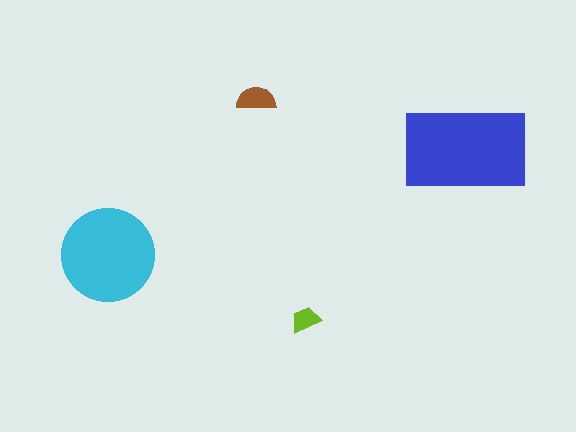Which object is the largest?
The blue rectangle.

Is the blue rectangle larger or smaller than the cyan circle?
Larger.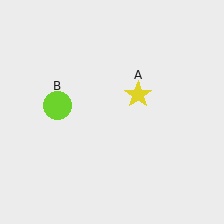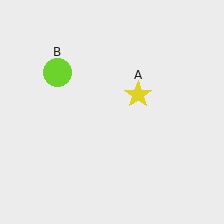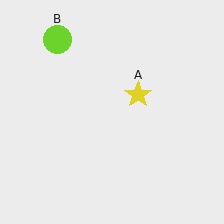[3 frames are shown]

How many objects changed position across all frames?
1 object changed position: lime circle (object B).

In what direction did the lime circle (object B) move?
The lime circle (object B) moved up.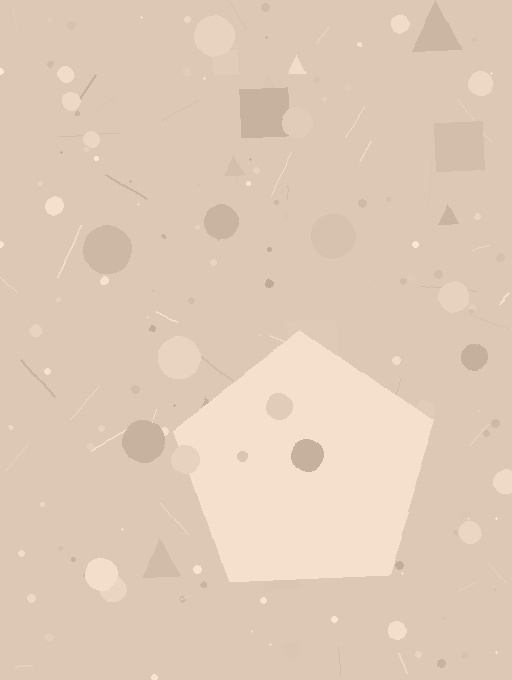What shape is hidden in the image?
A pentagon is hidden in the image.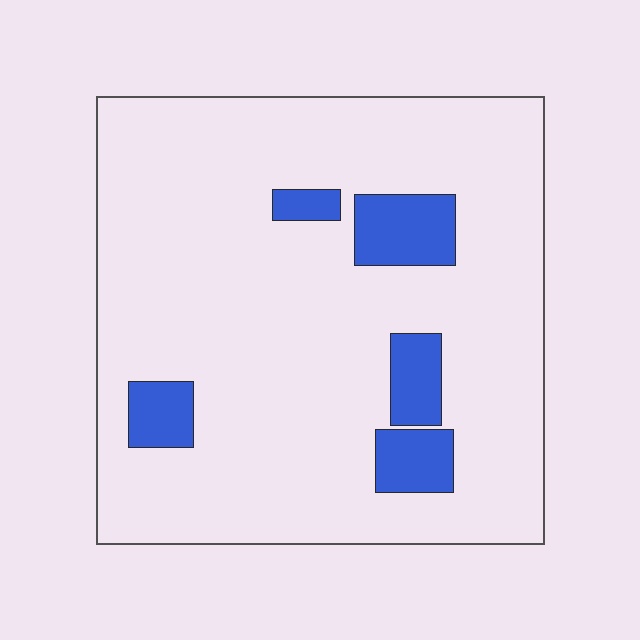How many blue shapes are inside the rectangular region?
5.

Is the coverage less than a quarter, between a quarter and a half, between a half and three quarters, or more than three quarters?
Less than a quarter.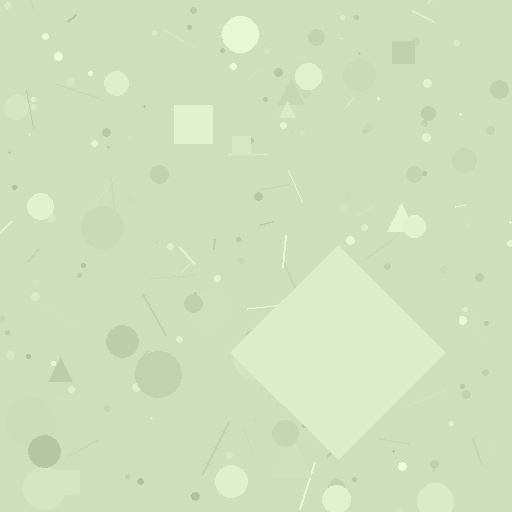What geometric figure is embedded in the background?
A diamond is embedded in the background.